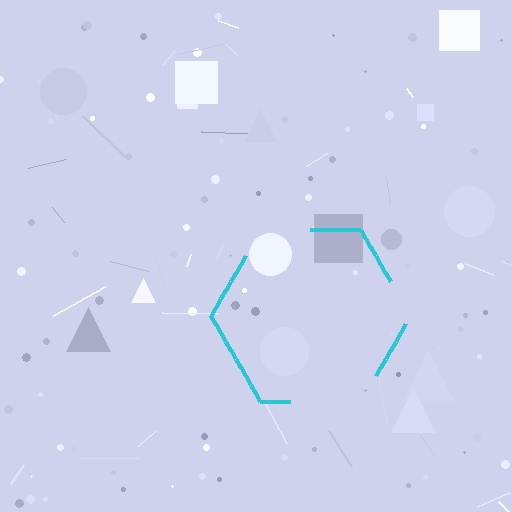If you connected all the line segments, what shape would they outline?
They would outline a hexagon.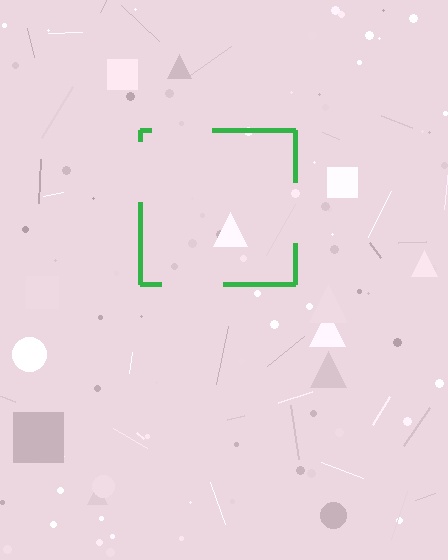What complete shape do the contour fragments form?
The contour fragments form a square.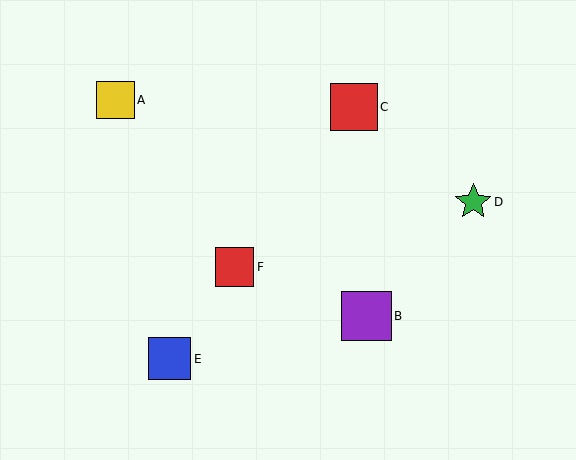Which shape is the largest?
The purple square (labeled B) is the largest.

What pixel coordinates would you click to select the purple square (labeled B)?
Click at (366, 316) to select the purple square B.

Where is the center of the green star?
The center of the green star is at (473, 202).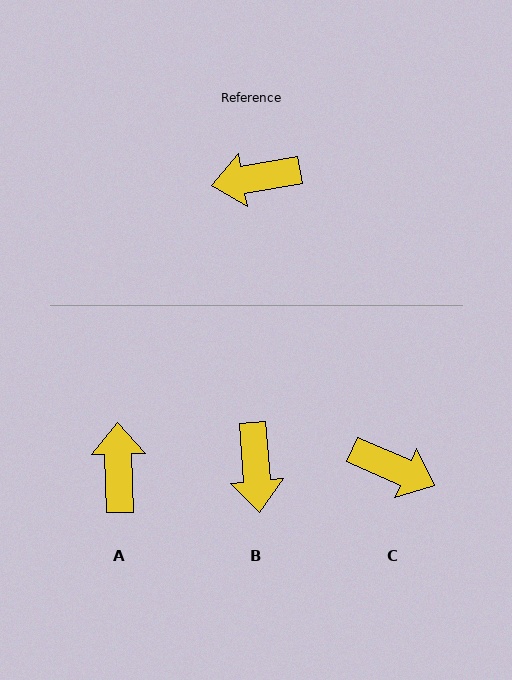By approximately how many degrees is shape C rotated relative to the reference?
Approximately 147 degrees counter-clockwise.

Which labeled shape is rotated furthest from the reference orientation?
C, about 147 degrees away.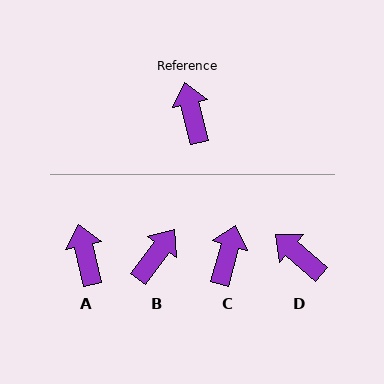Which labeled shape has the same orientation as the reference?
A.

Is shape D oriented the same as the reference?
No, it is off by about 35 degrees.